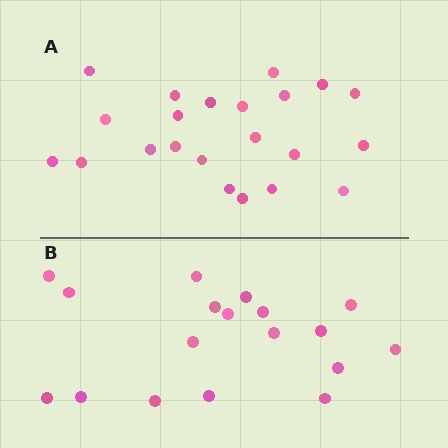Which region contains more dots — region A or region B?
Region A (the top region) has more dots.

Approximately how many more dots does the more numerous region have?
Region A has about 4 more dots than region B.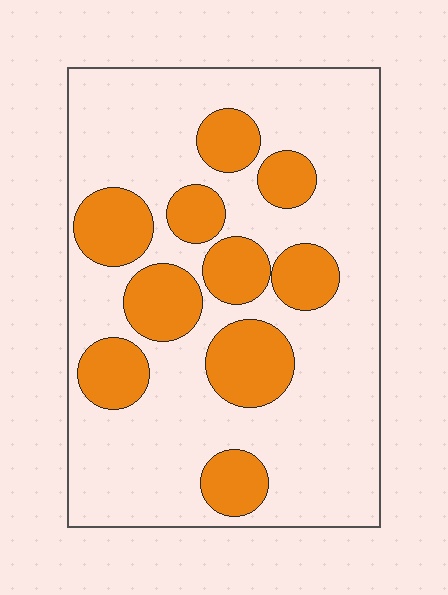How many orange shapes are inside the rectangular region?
10.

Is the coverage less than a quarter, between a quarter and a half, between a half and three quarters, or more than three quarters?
Between a quarter and a half.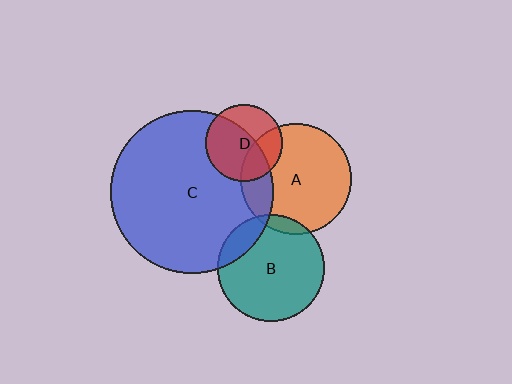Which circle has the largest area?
Circle C (blue).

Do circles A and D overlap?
Yes.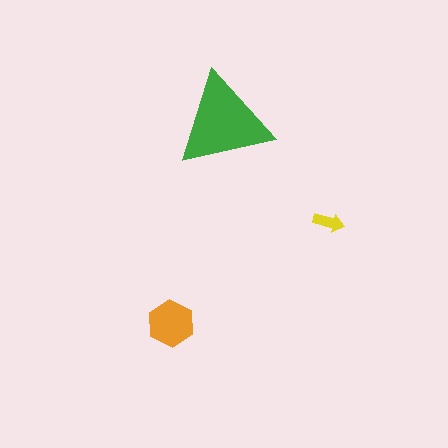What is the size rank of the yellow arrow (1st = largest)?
3rd.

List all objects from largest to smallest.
The green triangle, the orange hexagon, the yellow arrow.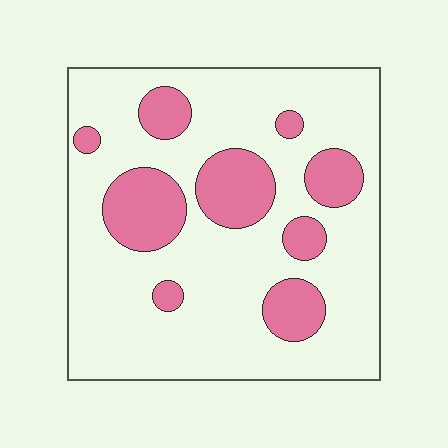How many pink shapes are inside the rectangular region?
9.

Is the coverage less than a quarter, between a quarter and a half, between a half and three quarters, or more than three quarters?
Less than a quarter.